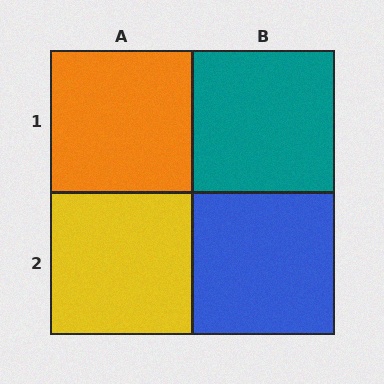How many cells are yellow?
1 cell is yellow.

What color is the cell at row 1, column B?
Teal.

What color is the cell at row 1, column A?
Orange.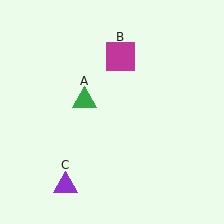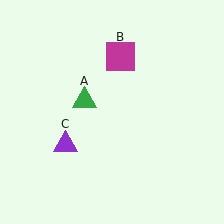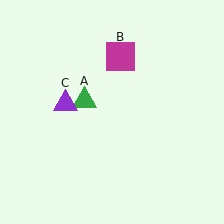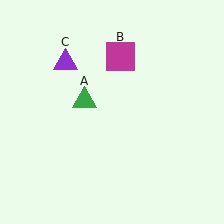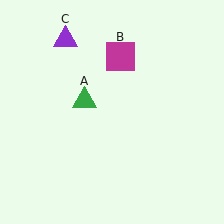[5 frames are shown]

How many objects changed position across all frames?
1 object changed position: purple triangle (object C).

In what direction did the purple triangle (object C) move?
The purple triangle (object C) moved up.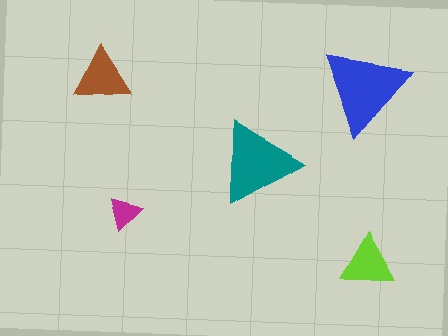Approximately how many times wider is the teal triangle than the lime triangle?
About 1.5 times wider.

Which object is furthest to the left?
The brown triangle is leftmost.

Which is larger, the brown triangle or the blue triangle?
The blue one.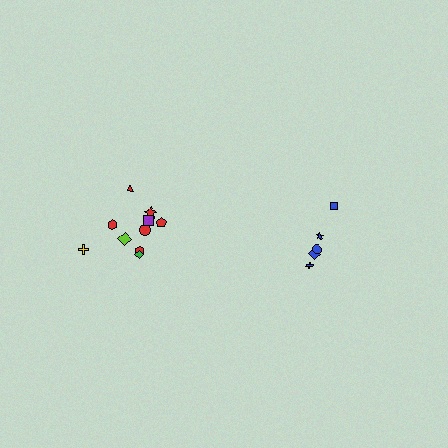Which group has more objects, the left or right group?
The left group.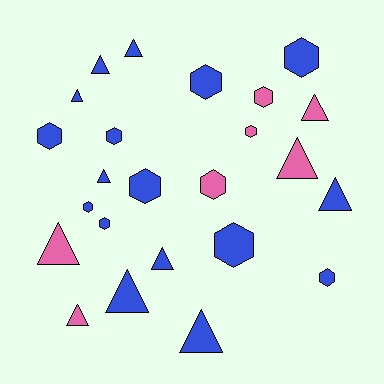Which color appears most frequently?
Blue, with 17 objects.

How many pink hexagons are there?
There are 3 pink hexagons.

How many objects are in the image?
There are 24 objects.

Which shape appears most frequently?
Triangle, with 12 objects.